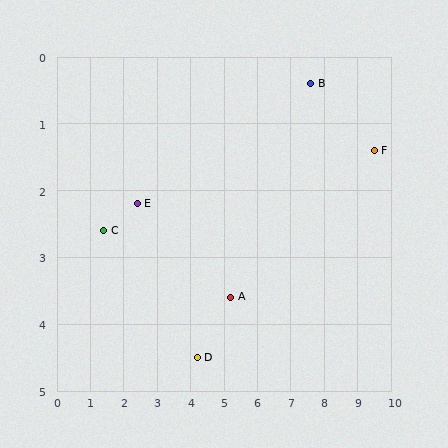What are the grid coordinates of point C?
Point C is at approximately (1.4, 2.6).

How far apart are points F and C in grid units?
Points F and C are about 8.2 grid units apart.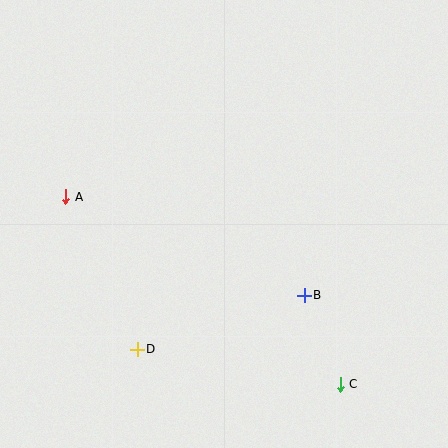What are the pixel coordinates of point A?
Point A is at (66, 197).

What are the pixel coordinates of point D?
Point D is at (137, 349).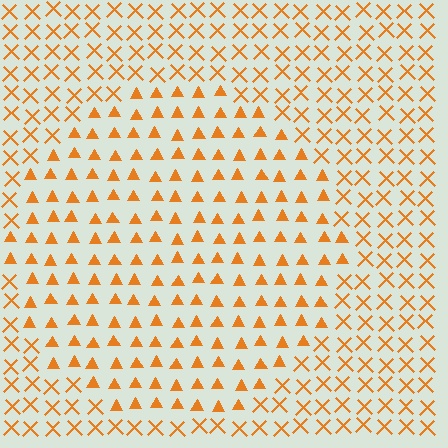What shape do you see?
I see a circle.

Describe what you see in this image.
The image is filled with small orange elements arranged in a uniform grid. A circle-shaped region contains triangles, while the surrounding area contains X marks. The boundary is defined purely by the change in element shape.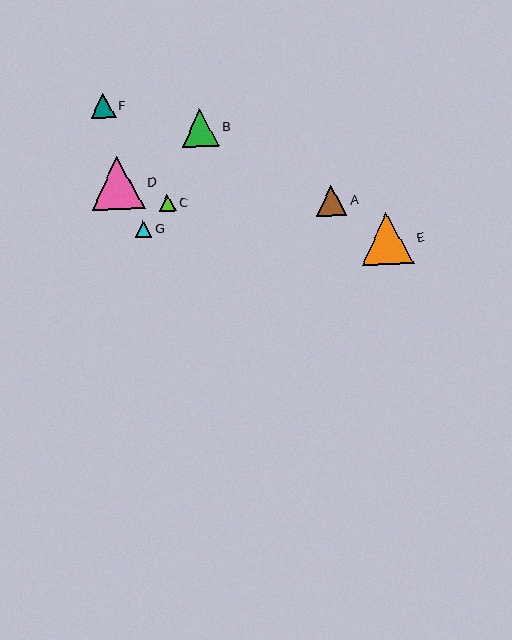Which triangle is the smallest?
Triangle G is the smallest with a size of approximately 17 pixels.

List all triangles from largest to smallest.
From largest to smallest: D, E, B, A, F, C, G.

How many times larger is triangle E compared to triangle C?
Triangle E is approximately 3.0 times the size of triangle C.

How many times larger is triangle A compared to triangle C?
Triangle A is approximately 1.8 times the size of triangle C.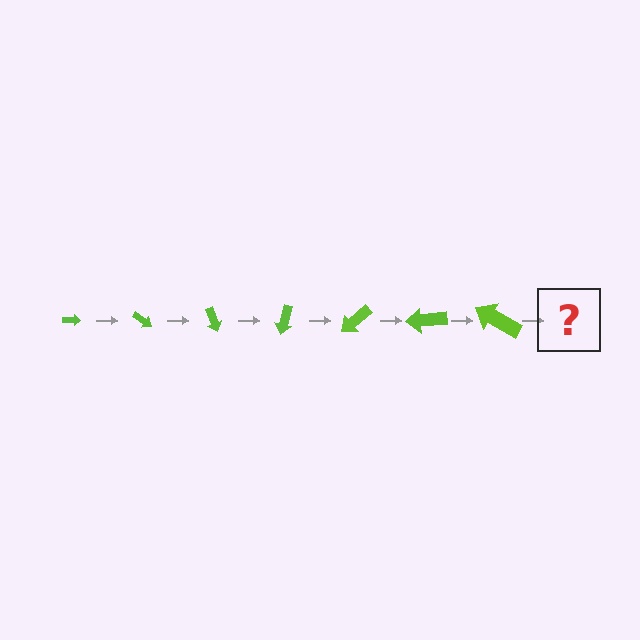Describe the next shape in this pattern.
It should be an arrow, larger than the previous one and rotated 245 degrees from the start.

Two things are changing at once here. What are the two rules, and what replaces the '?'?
The two rules are that the arrow grows larger each step and it rotates 35 degrees each step. The '?' should be an arrow, larger than the previous one and rotated 245 degrees from the start.